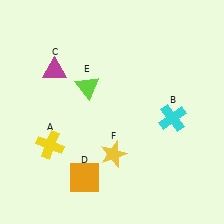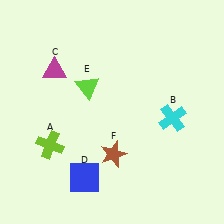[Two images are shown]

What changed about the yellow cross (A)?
In Image 1, A is yellow. In Image 2, it changed to lime.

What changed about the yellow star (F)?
In Image 1, F is yellow. In Image 2, it changed to brown.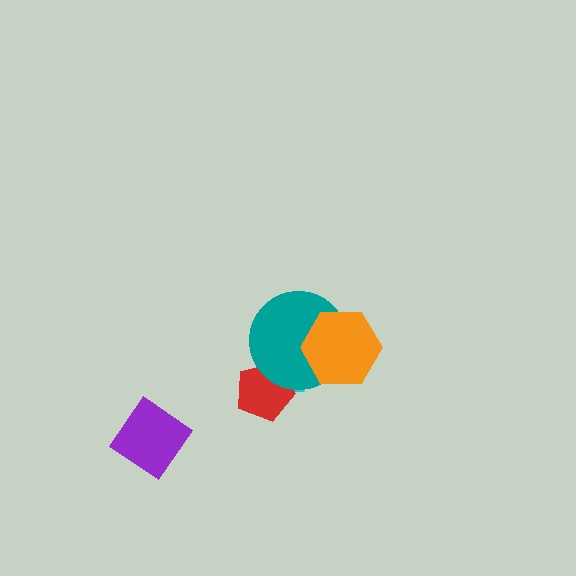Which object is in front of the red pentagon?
The teal circle is in front of the red pentagon.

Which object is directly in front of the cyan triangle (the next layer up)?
The red pentagon is directly in front of the cyan triangle.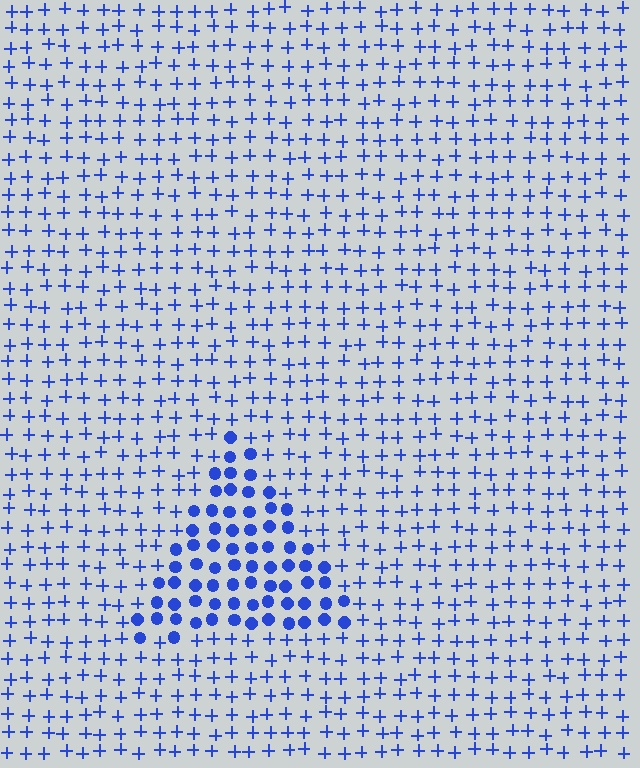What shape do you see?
I see a triangle.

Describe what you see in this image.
The image is filled with small blue elements arranged in a uniform grid. A triangle-shaped region contains circles, while the surrounding area contains plus signs. The boundary is defined purely by the change in element shape.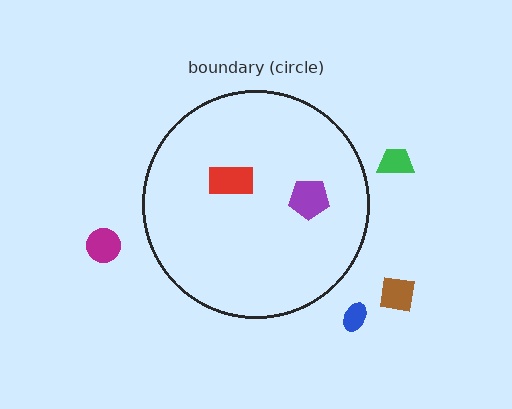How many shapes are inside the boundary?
2 inside, 4 outside.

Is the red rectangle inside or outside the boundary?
Inside.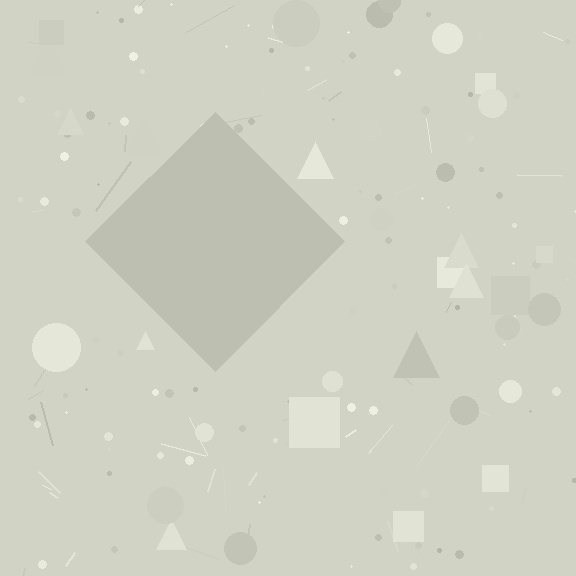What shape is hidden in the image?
A diamond is hidden in the image.